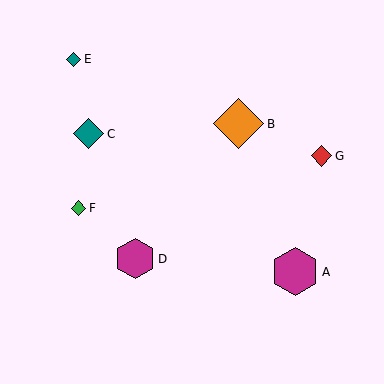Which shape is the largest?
The orange diamond (labeled B) is the largest.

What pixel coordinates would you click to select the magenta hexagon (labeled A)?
Click at (295, 272) to select the magenta hexagon A.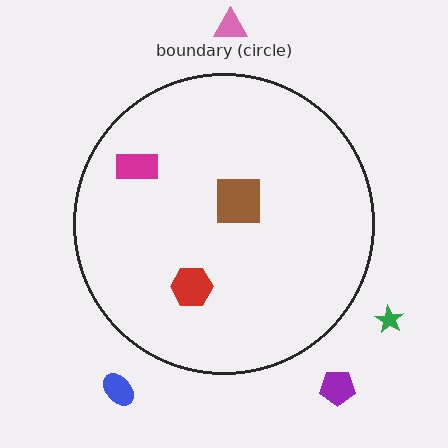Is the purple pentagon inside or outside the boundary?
Outside.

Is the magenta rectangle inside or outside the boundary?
Inside.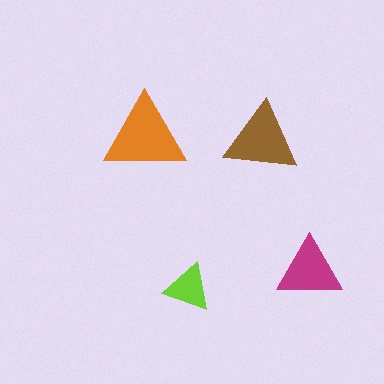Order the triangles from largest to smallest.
the orange one, the brown one, the magenta one, the lime one.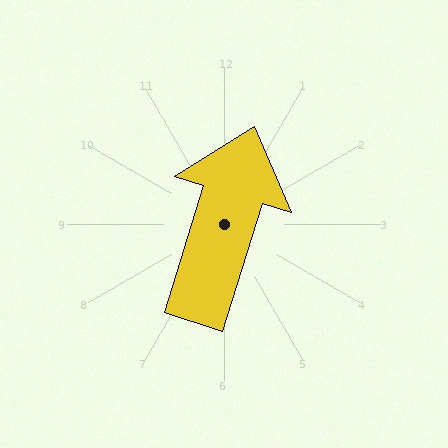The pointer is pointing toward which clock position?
Roughly 1 o'clock.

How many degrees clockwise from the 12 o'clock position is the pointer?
Approximately 17 degrees.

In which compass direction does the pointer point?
North.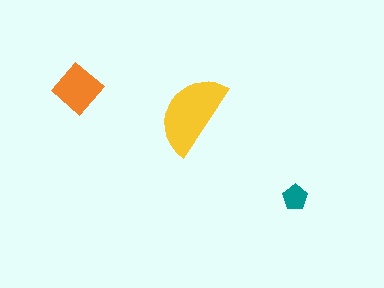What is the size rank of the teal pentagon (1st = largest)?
3rd.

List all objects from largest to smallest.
The yellow semicircle, the orange diamond, the teal pentagon.